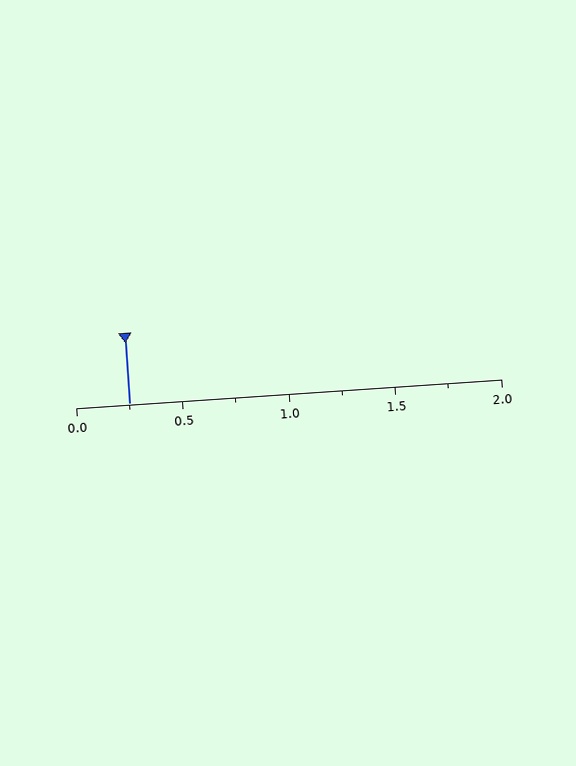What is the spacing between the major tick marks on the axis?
The major ticks are spaced 0.5 apart.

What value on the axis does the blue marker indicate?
The marker indicates approximately 0.25.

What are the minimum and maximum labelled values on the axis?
The axis runs from 0.0 to 2.0.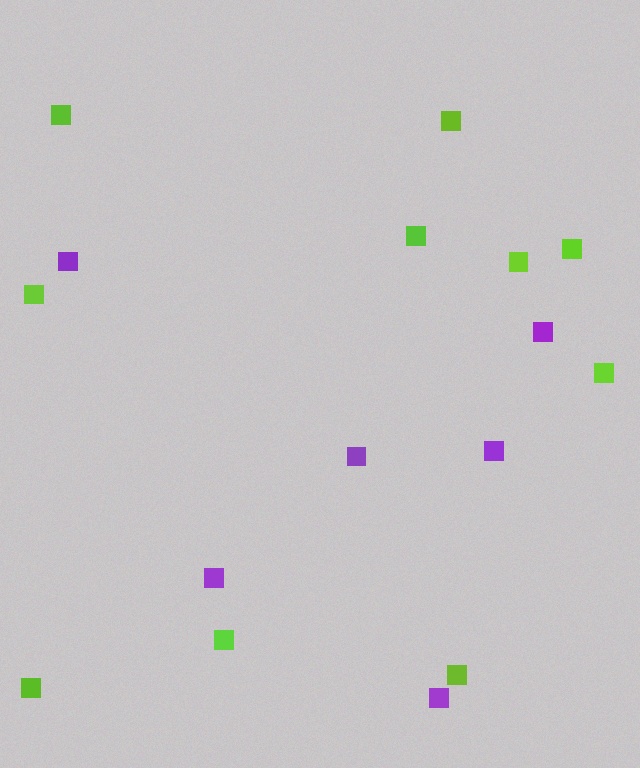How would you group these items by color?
There are 2 groups: one group of lime squares (10) and one group of purple squares (6).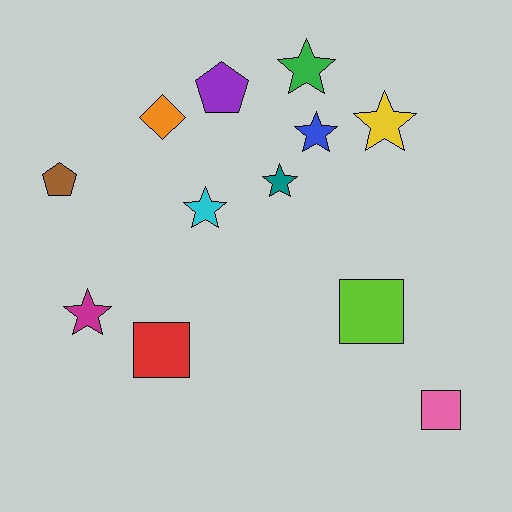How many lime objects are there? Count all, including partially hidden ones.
There is 1 lime object.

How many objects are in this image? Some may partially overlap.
There are 12 objects.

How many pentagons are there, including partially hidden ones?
There are 2 pentagons.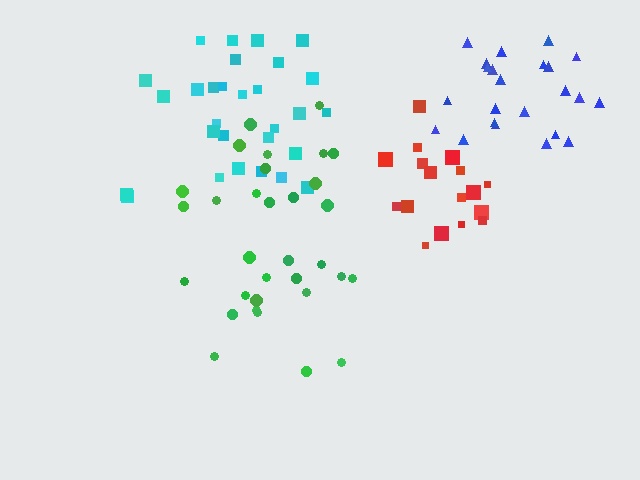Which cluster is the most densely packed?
Blue.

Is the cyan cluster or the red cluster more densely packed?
Red.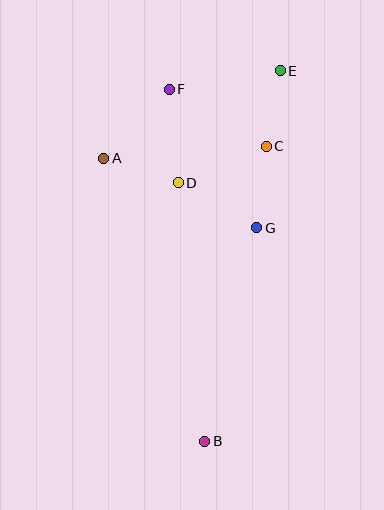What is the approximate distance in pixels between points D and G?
The distance between D and G is approximately 90 pixels.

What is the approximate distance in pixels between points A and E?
The distance between A and E is approximately 197 pixels.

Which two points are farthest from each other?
Points B and E are farthest from each other.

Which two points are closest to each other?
Points C and E are closest to each other.